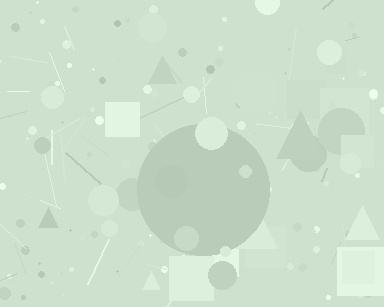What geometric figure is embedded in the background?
A circle is embedded in the background.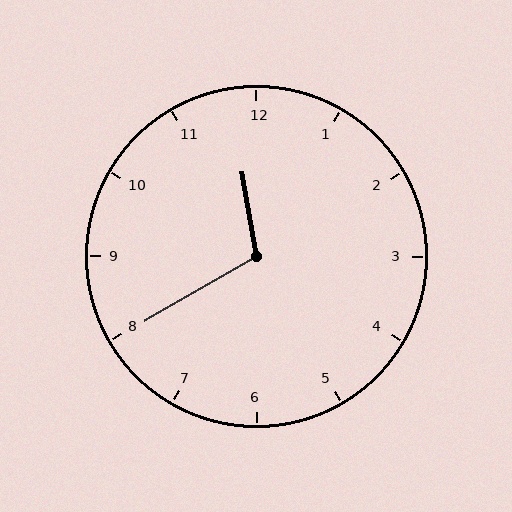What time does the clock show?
11:40.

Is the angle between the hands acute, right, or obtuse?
It is obtuse.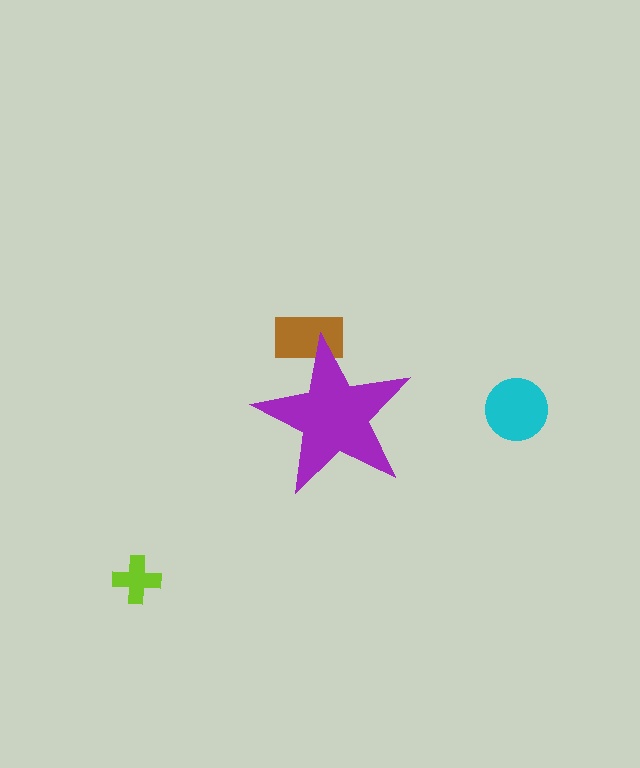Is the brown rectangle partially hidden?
Yes, the brown rectangle is partially hidden behind the purple star.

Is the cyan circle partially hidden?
No, the cyan circle is fully visible.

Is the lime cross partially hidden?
No, the lime cross is fully visible.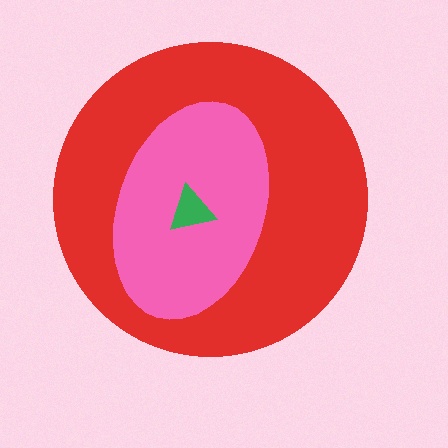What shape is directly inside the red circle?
The pink ellipse.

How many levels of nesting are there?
3.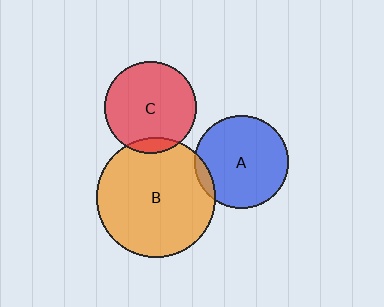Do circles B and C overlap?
Yes.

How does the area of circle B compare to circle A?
Approximately 1.6 times.